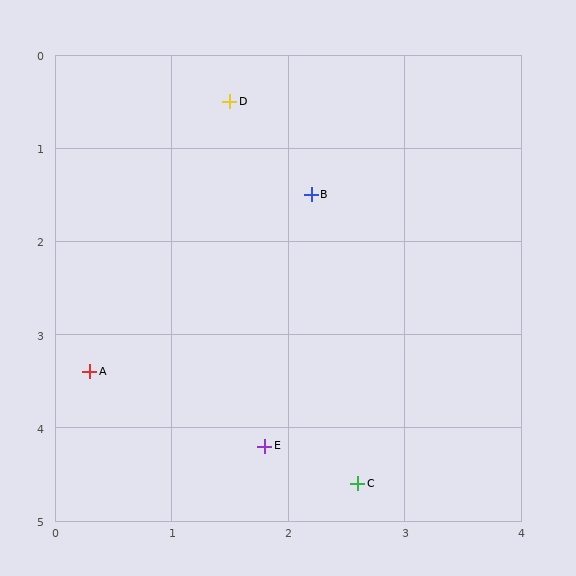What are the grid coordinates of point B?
Point B is at approximately (2.2, 1.5).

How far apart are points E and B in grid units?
Points E and B are about 2.7 grid units apart.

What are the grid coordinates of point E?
Point E is at approximately (1.8, 4.2).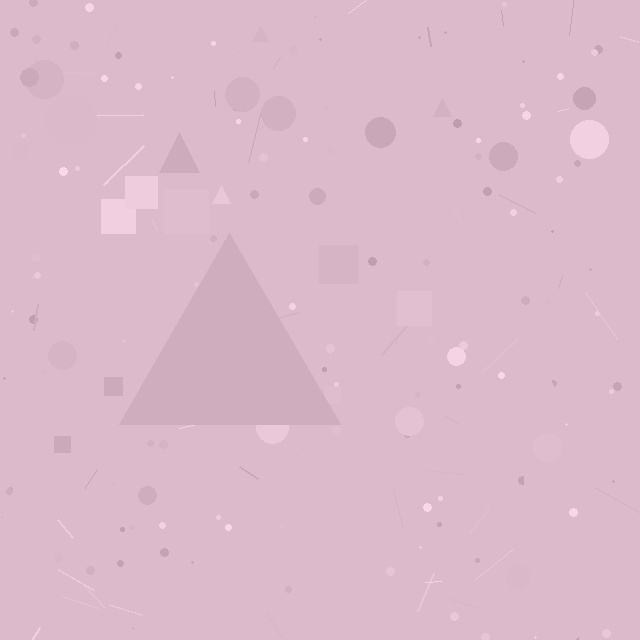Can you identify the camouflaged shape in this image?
The camouflaged shape is a triangle.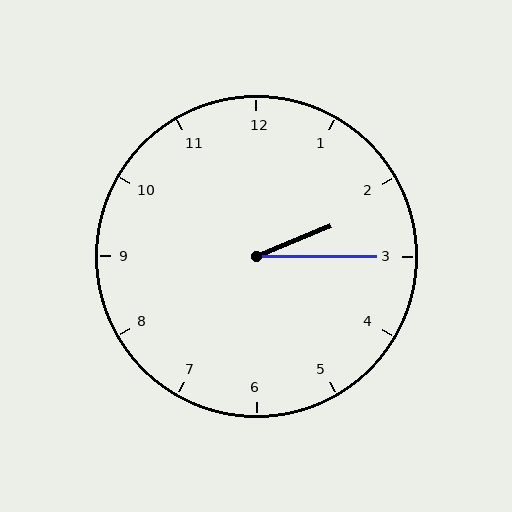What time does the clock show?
2:15.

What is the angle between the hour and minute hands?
Approximately 22 degrees.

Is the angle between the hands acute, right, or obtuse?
It is acute.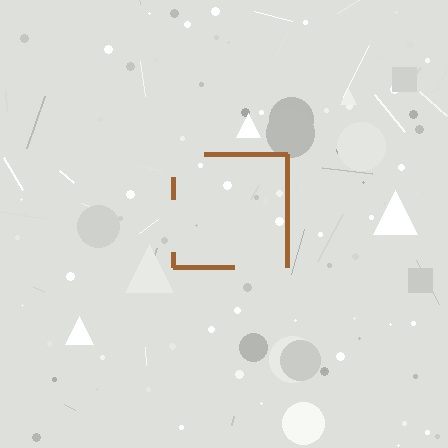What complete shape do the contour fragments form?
The contour fragments form a square.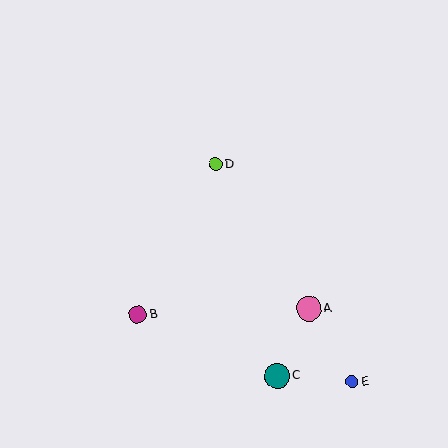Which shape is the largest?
The teal circle (labeled C) is the largest.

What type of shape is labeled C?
Shape C is a teal circle.